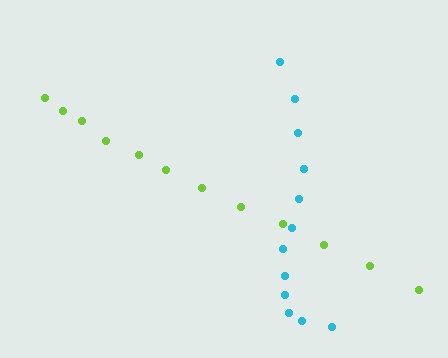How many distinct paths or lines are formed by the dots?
There are 2 distinct paths.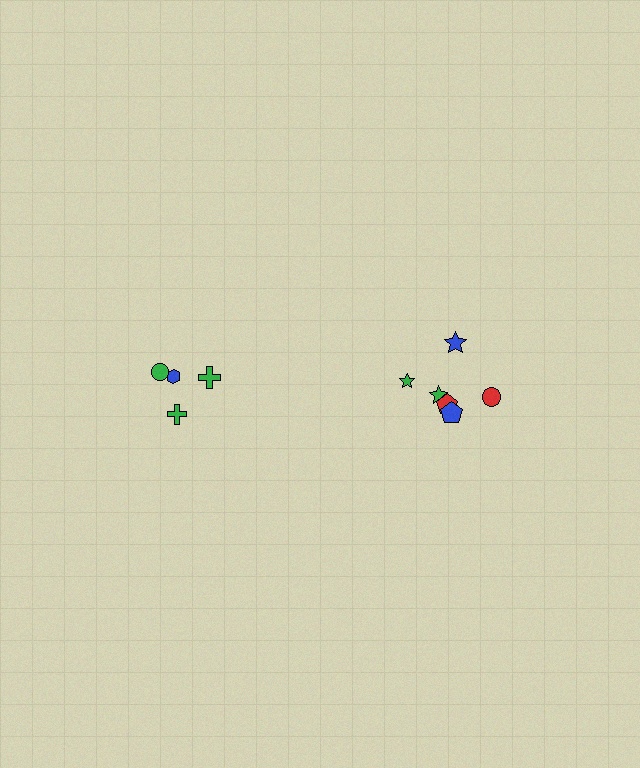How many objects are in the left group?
There are 4 objects.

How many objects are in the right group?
There are 6 objects.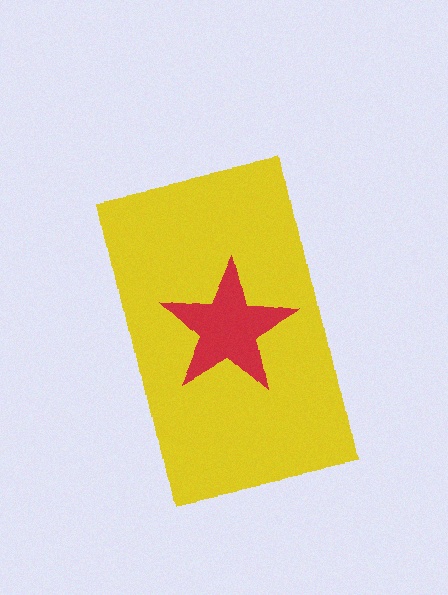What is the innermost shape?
The red star.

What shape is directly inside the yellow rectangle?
The red star.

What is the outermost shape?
The yellow rectangle.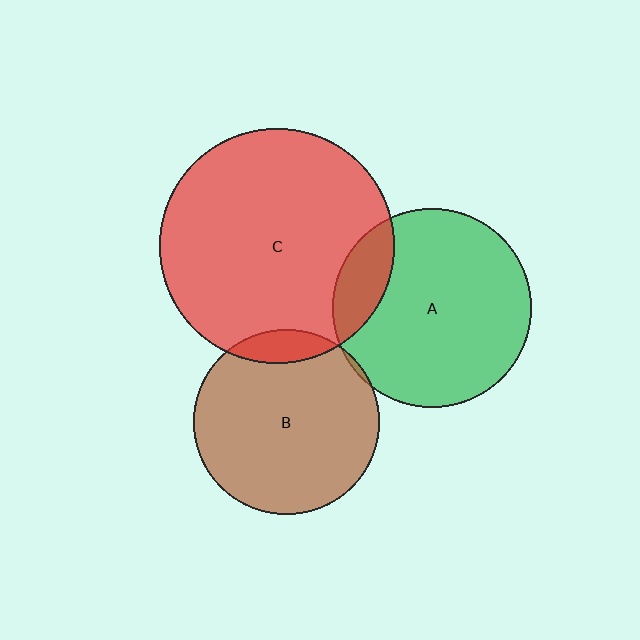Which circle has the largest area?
Circle C (red).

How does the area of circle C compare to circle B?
Approximately 1.6 times.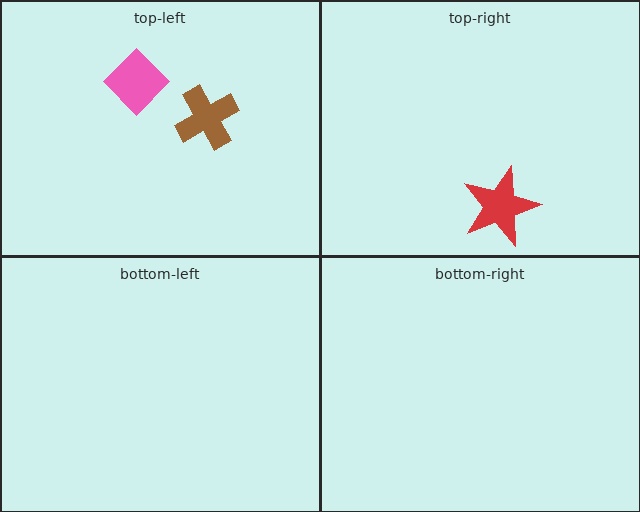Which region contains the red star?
The top-right region.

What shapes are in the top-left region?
The pink diamond, the brown cross.